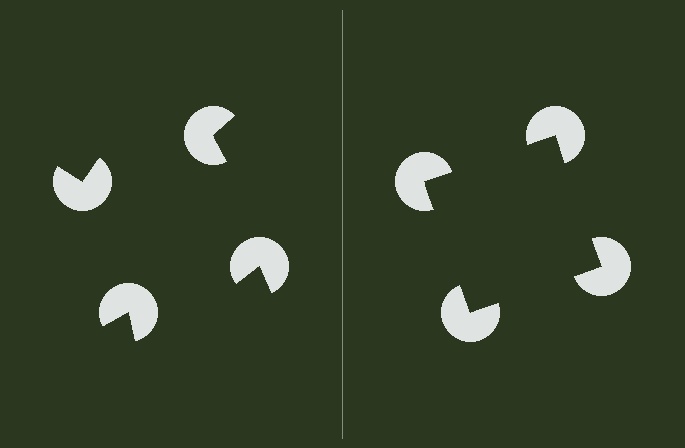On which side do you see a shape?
An illusory square appears on the right side. On the left side the wedge cuts are rotated, so no coherent shape forms.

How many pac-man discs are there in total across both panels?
8 — 4 on each side.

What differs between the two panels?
The pac-man discs are positioned identically on both sides; only the wedge orientations differ. On the right they align to a square; on the left they are misaligned.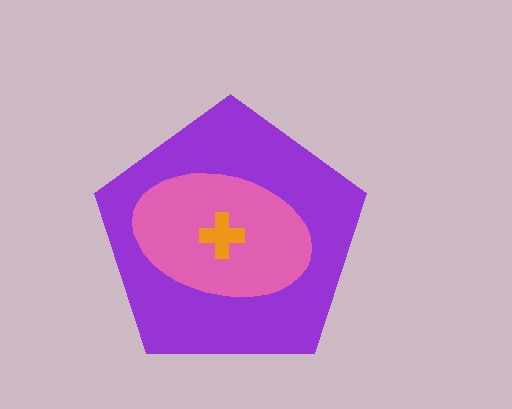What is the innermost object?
The orange cross.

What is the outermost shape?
The purple pentagon.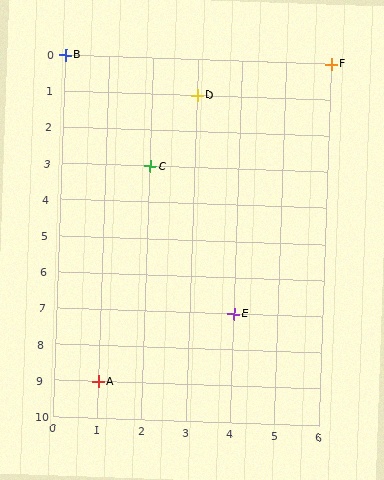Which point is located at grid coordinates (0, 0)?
Point B is at (0, 0).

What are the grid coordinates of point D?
Point D is at grid coordinates (3, 1).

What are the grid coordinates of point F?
Point F is at grid coordinates (6, 0).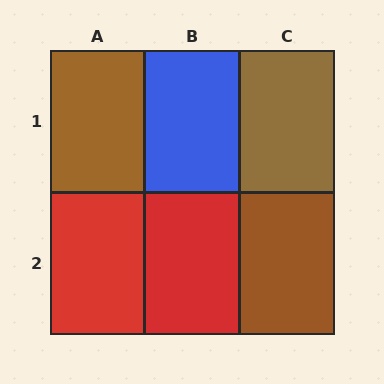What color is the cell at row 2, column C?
Brown.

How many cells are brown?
3 cells are brown.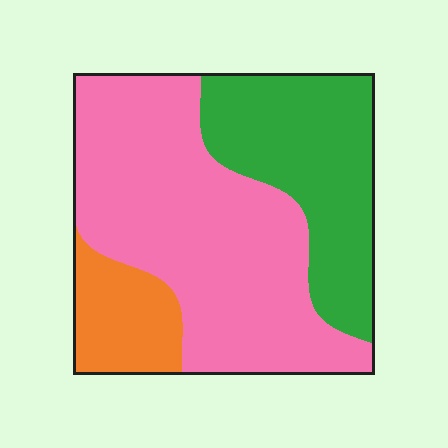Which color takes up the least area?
Orange, at roughly 15%.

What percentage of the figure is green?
Green covers roughly 30% of the figure.